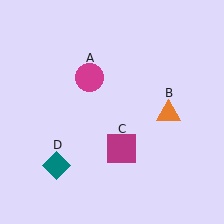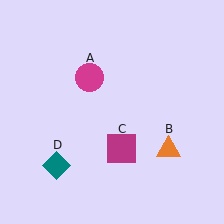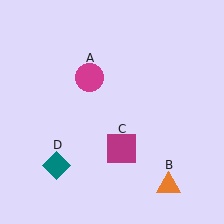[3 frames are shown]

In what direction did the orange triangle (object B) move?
The orange triangle (object B) moved down.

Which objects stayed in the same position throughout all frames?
Magenta circle (object A) and magenta square (object C) and teal diamond (object D) remained stationary.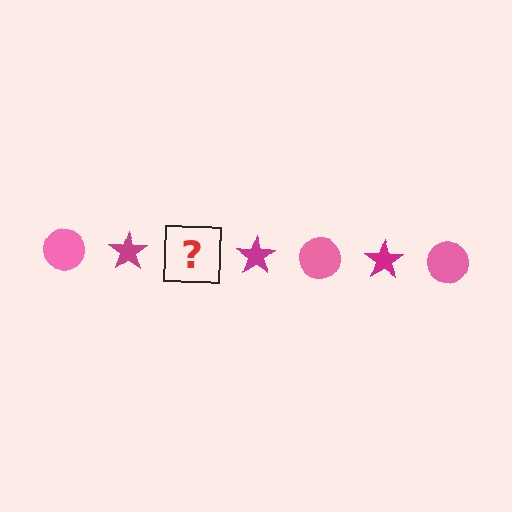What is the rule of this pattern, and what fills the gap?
The rule is that the pattern alternates between pink circle and magenta star. The gap should be filled with a pink circle.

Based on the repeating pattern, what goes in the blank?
The blank should be a pink circle.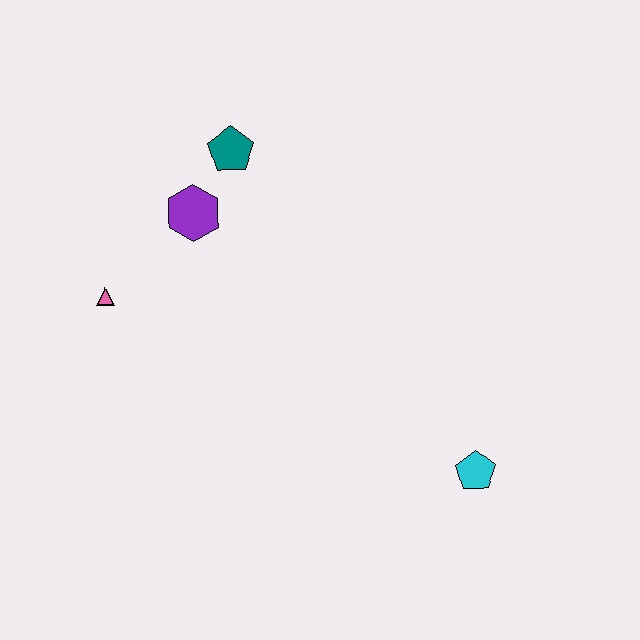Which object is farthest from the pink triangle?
The cyan pentagon is farthest from the pink triangle.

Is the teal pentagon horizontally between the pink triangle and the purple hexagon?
No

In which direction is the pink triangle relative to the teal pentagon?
The pink triangle is below the teal pentagon.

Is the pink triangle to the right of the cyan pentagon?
No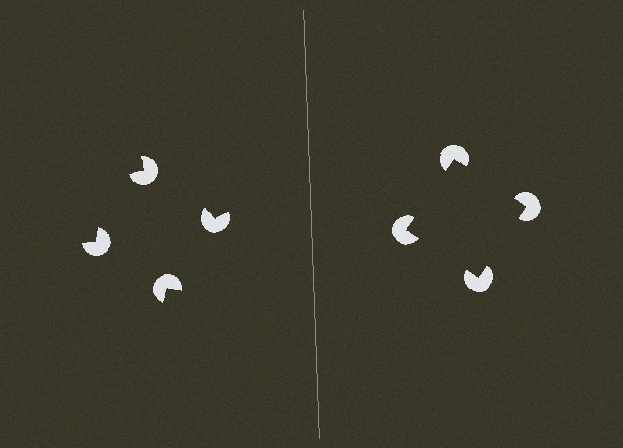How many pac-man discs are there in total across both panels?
8 — 4 on each side.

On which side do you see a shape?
An illusory square appears on the right side. On the left side the wedge cuts are rotated, so no coherent shape forms.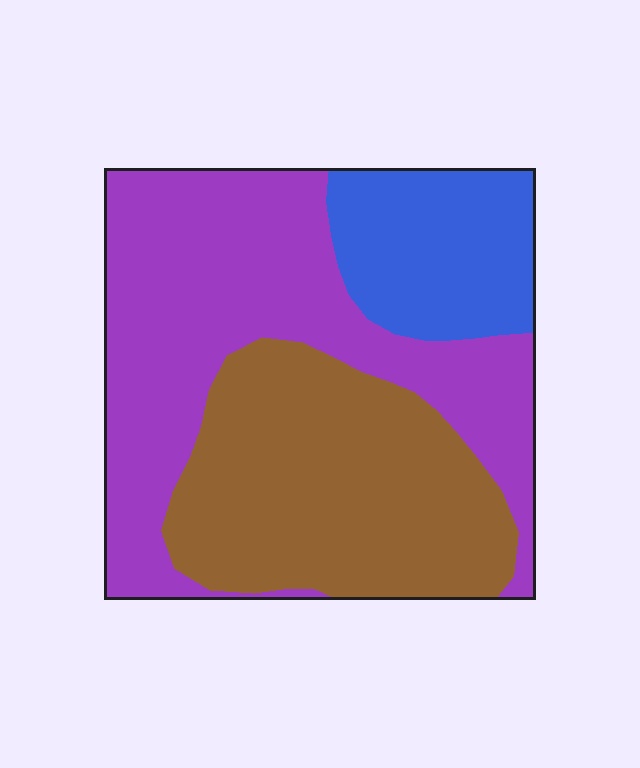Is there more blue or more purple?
Purple.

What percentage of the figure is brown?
Brown covers about 35% of the figure.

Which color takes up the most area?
Purple, at roughly 45%.